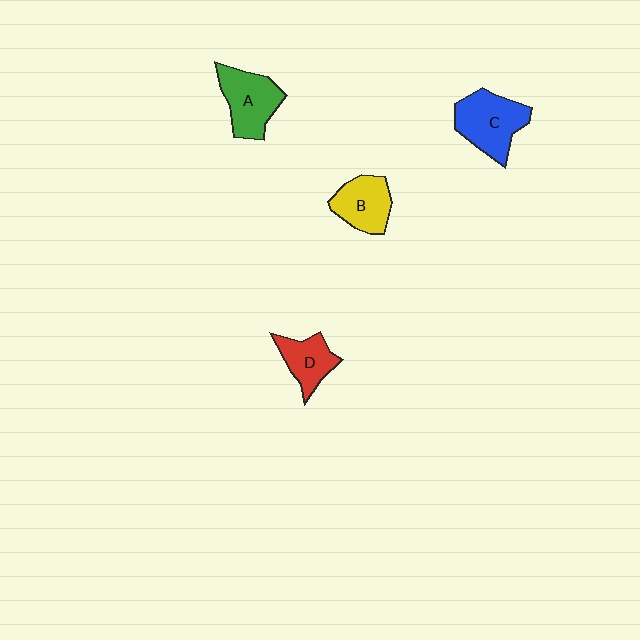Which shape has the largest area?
Shape C (blue).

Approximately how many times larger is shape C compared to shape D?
Approximately 1.5 times.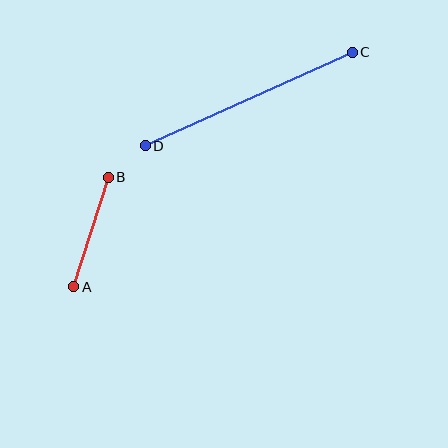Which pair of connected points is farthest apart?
Points C and D are farthest apart.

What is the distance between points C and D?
The distance is approximately 227 pixels.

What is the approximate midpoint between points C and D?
The midpoint is at approximately (249, 99) pixels.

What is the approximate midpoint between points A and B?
The midpoint is at approximately (91, 232) pixels.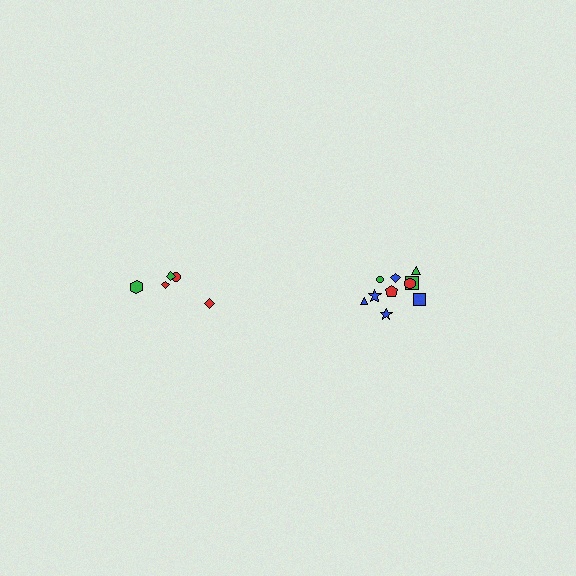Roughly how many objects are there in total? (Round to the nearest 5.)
Roughly 15 objects in total.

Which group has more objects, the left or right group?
The right group.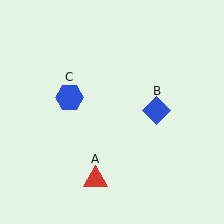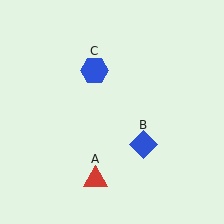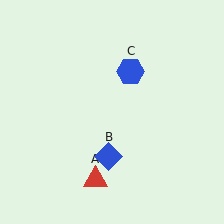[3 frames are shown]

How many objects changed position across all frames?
2 objects changed position: blue diamond (object B), blue hexagon (object C).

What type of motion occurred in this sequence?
The blue diamond (object B), blue hexagon (object C) rotated clockwise around the center of the scene.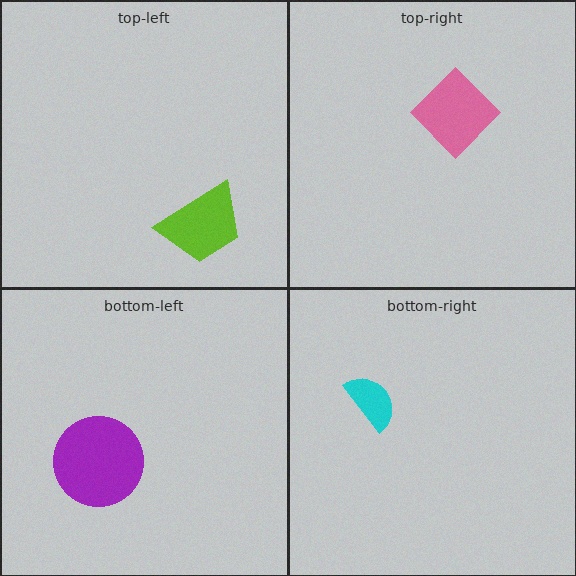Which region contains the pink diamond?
The top-right region.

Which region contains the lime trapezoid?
The top-left region.